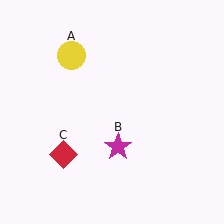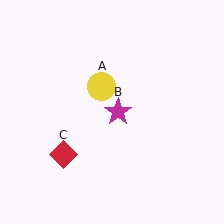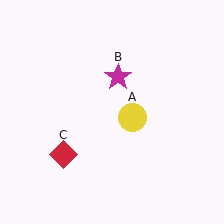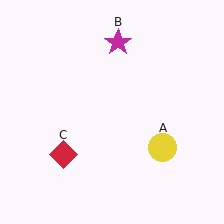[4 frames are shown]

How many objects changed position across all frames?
2 objects changed position: yellow circle (object A), magenta star (object B).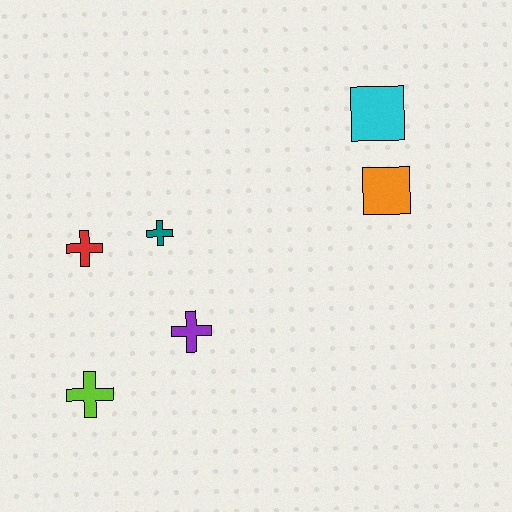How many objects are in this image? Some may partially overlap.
There are 6 objects.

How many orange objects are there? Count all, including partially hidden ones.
There is 1 orange object.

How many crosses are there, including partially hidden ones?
There are 4 crosses.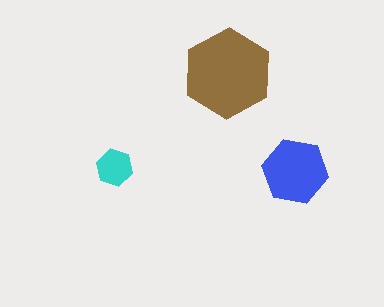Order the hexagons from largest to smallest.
the brown one, the blue one, the cyan one.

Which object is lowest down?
The blue hexagon is bottommost.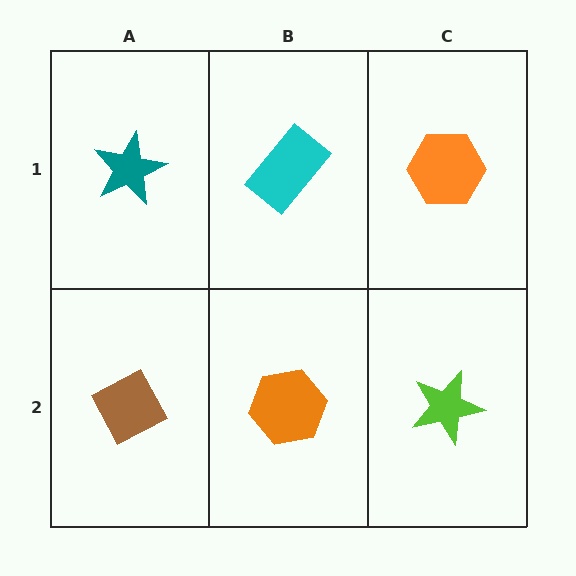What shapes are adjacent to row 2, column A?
A teal star (row 1, column A), an orange hexagon (row 2, column B).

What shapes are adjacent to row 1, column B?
An orange hexagon (row 2, column B), a teal star (row 1, column A), an orange hexagon (row 1, column C).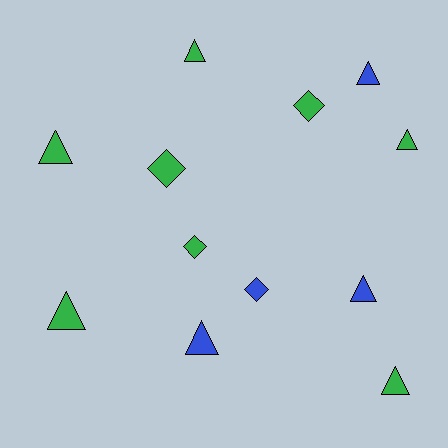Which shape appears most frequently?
Triangle, with 8 objects.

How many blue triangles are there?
There are 3 blue triangles.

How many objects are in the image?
There are 12 objects.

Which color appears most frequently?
Green, with 8 objects.